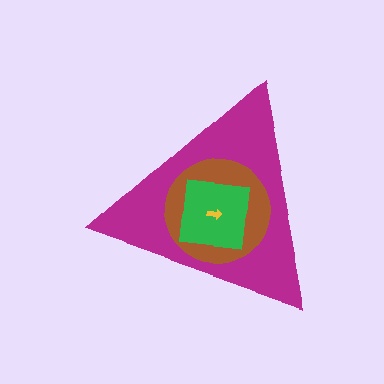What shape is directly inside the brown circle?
The green square.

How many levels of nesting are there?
4.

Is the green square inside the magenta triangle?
Yes.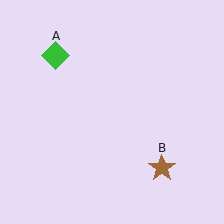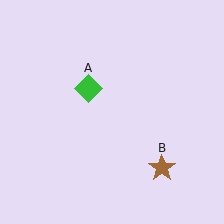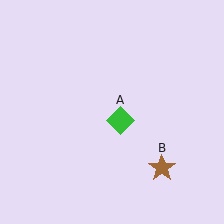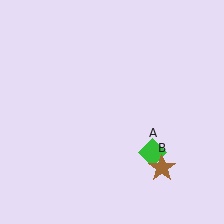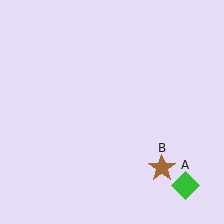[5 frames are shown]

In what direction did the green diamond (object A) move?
The green diamond (object A) moved down and to the right.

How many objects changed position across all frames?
1 object changed position: green diamond (object A).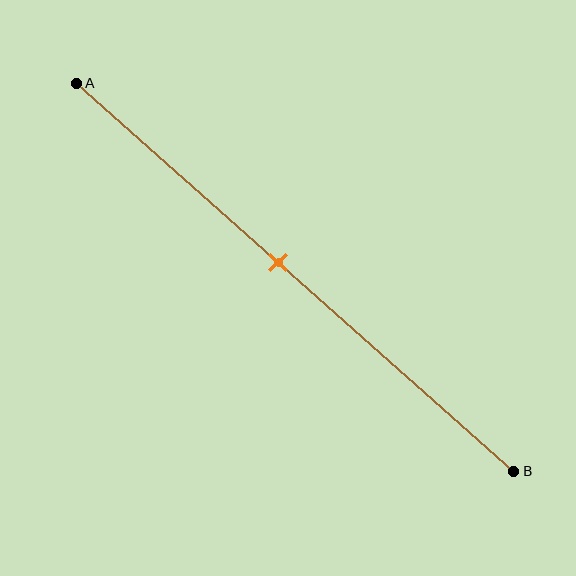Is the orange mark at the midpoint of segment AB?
No, the mark is at about 45% from A, not at the 50% midpoint.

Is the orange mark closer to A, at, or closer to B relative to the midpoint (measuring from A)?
The orange mark is closer to point A than the midpoint of segment AB.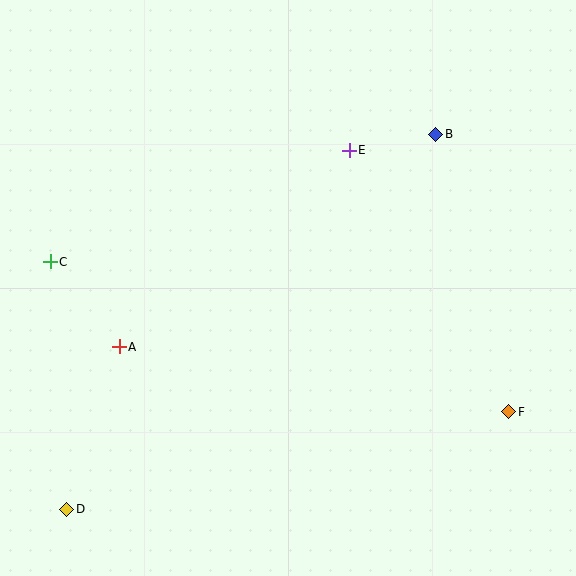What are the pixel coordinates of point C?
Point C is at (50, 262).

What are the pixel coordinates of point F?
Point F is at (509, 412).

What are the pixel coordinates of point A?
Point A is at (119, 347).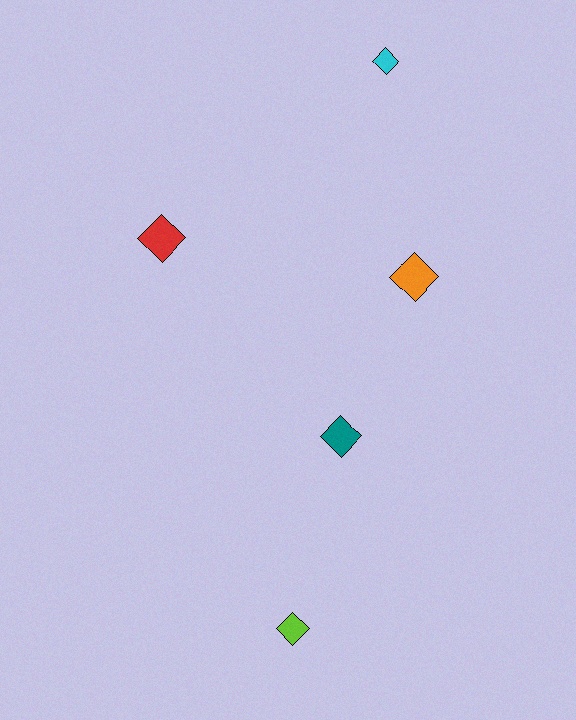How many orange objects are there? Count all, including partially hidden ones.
There is 1 orange object.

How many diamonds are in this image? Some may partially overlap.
There are 5 diamonds.